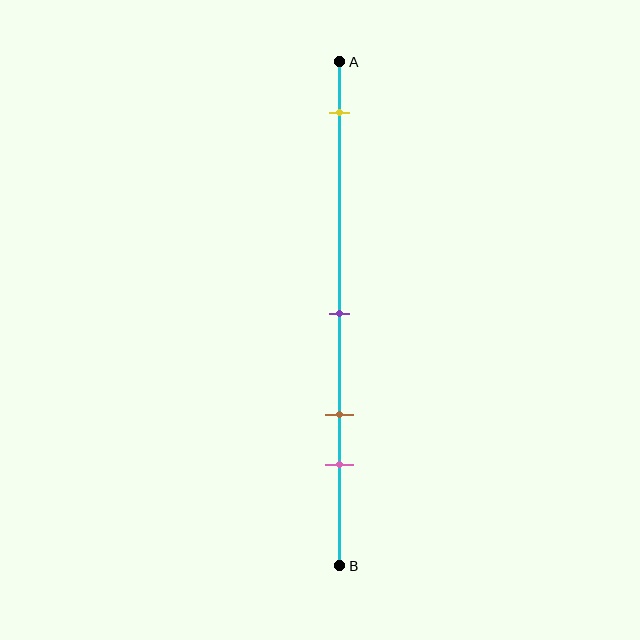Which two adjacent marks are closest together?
The brown and pink marks are the closest adjacent pair.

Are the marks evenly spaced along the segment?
No, the marks are not evenly spaced.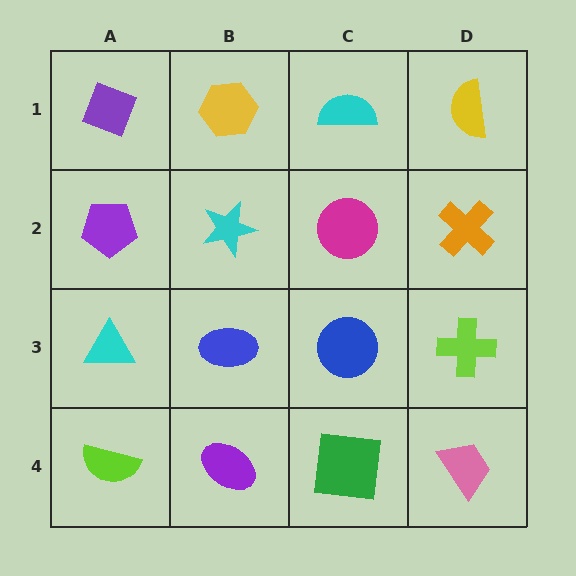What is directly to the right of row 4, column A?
A purple ellipse.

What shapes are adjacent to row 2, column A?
A purple diamond (row 1, column A), a cyan triangle (row 3, column A), a cyan star (row 2, column B).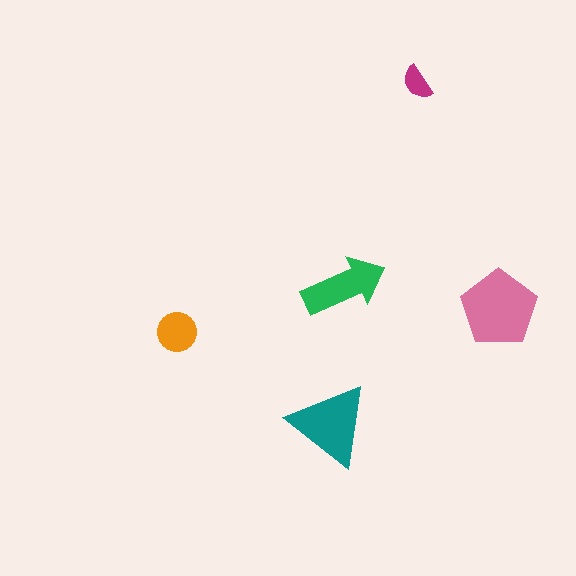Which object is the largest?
The pink pentagon.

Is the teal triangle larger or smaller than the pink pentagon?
Smaller.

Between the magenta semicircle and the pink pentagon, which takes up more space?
The pink pentagon.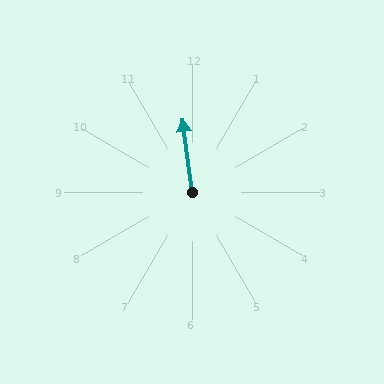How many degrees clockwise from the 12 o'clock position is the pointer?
Approximately 353 degrees.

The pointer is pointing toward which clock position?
Roughly 12 o'clock.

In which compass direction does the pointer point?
North.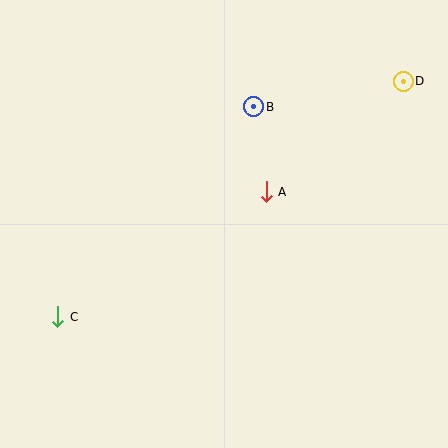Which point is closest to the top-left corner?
Point B is closest to the top-left corner.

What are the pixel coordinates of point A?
Point A is at (266, 192).